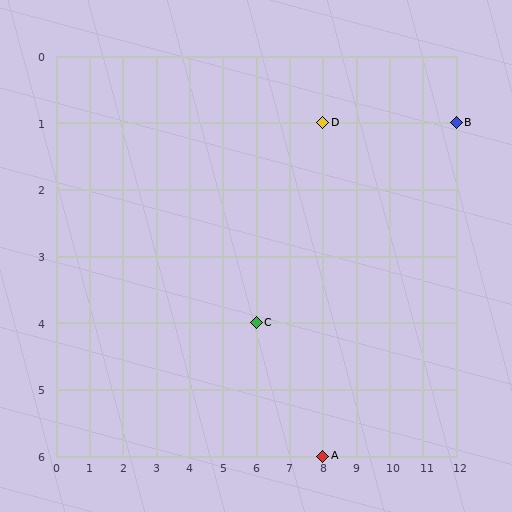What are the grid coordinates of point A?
Point A is at grid coordinates (8, 6).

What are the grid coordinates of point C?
Point C is at grid coordinates (6, 4).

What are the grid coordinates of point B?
Point B is at grid coordinates (12, 1).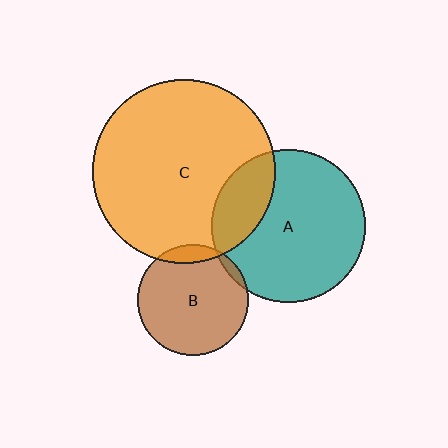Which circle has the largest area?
Circle C (orange).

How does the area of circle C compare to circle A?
Approximately 1.4 times.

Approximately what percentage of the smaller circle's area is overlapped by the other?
Approximately 25%.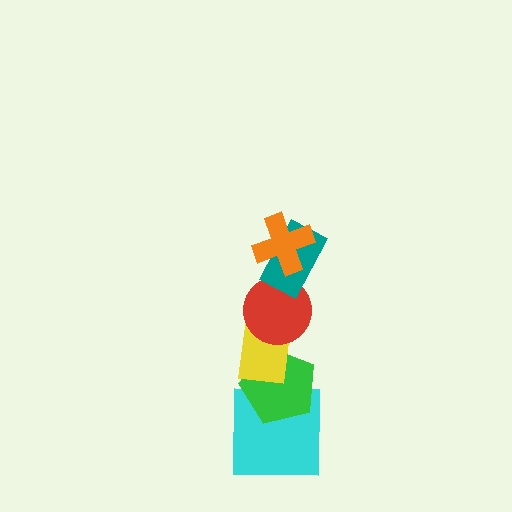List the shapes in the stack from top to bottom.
From top to bottom: the orange cross, the teal rectangle, the red circle, the yellow rectangle, the green pentagon, the cyan square.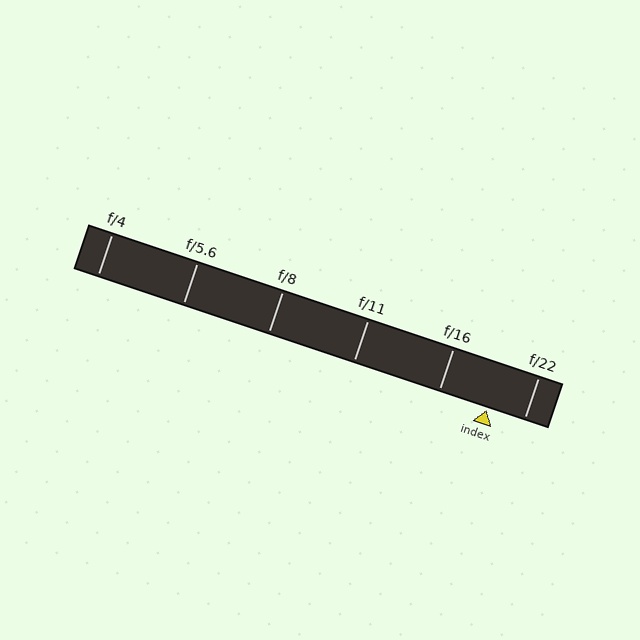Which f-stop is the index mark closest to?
The index mark is closest to f/22.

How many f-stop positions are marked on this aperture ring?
There are 6 f-stop positions marked.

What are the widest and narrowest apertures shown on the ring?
The widest aperture shown is f/4 and the narrowest is f/22.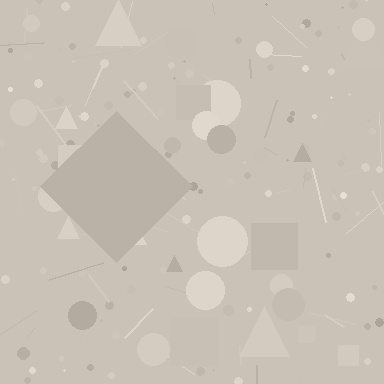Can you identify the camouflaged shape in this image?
The camouflaged shape is a diamond.